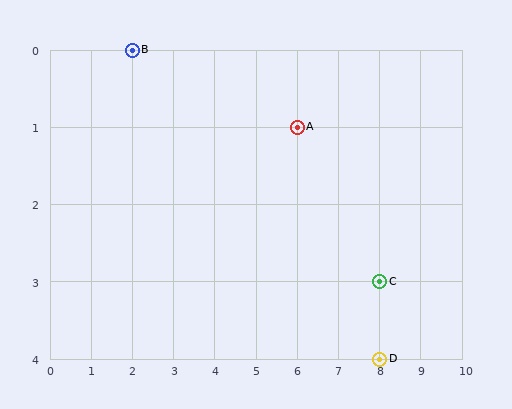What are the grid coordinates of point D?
Point D is at grid coordinates (8, 4).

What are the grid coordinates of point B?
Point B is at grid coordinates (2, 0).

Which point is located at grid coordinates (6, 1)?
Point A is at (6, 1).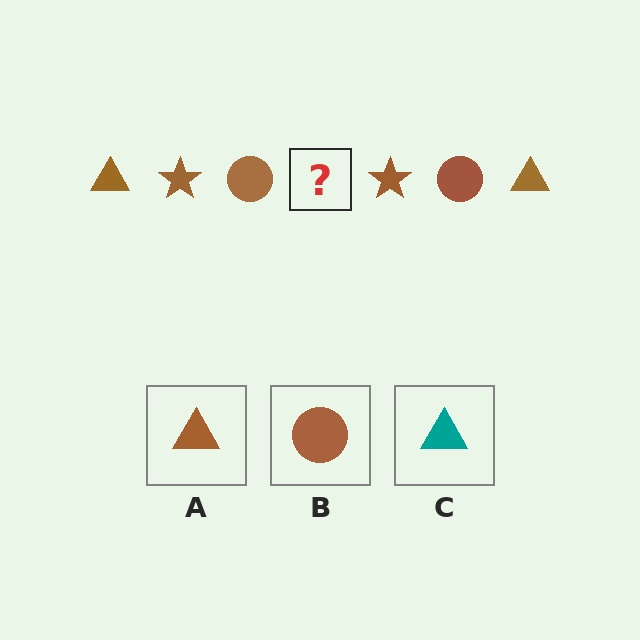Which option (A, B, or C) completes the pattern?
A.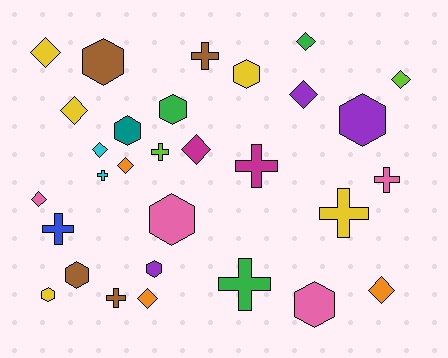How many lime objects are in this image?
There are 2 lime objects.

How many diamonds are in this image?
There are 11 diamonds.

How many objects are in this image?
There are 30 objects.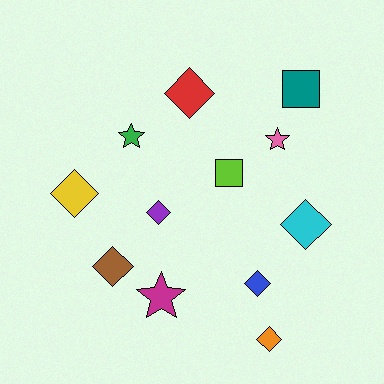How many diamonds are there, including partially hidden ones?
There are 7 diamonds.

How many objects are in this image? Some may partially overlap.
There are 12 objects.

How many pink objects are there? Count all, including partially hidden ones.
There is 1 pink object.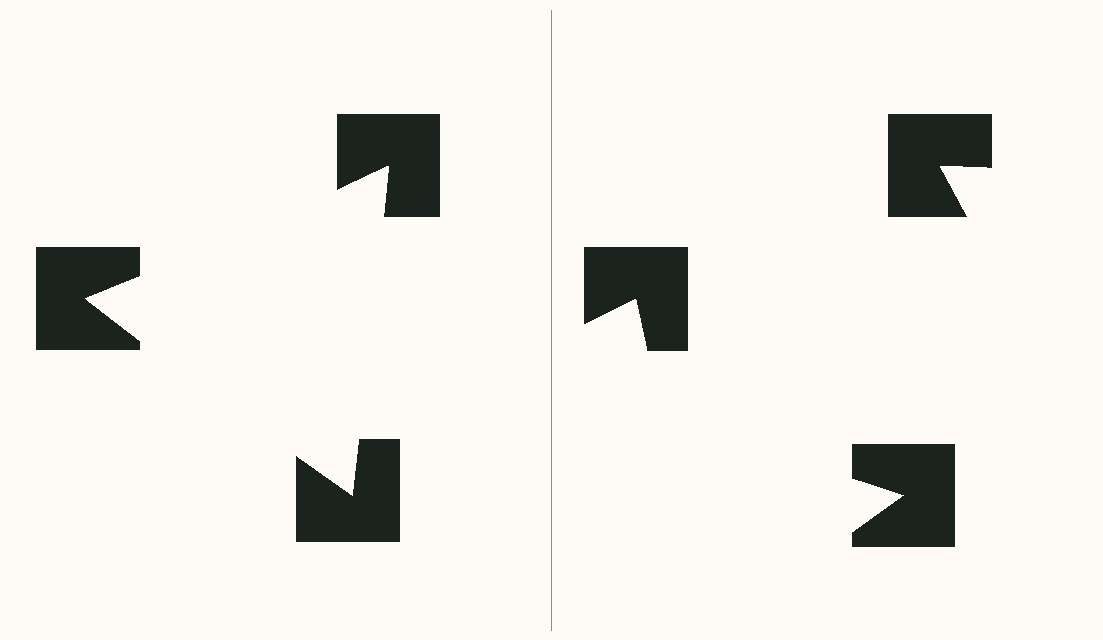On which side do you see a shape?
An illusory triangle appears on the left side. On the right side the wedge cuts are rotated, so no coherent shape forms.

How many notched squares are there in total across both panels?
6 — 3 on each side.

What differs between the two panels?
The notched squares are positioned identically on both sides; only the wedge orientations differ. On the left they align to a triangle; on the right they are misaligned.